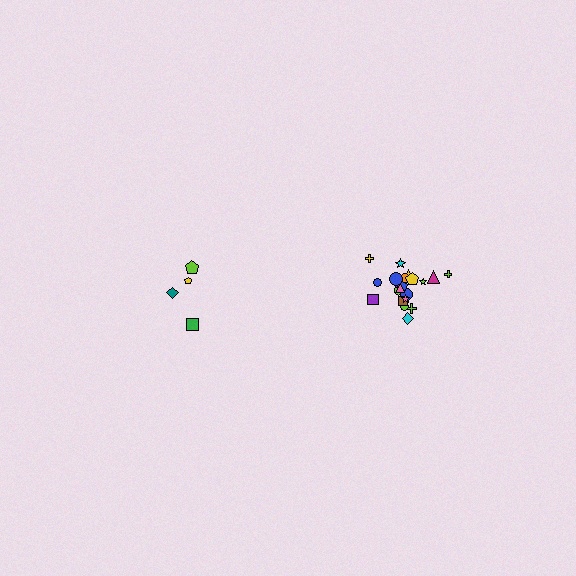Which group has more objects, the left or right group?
The right group.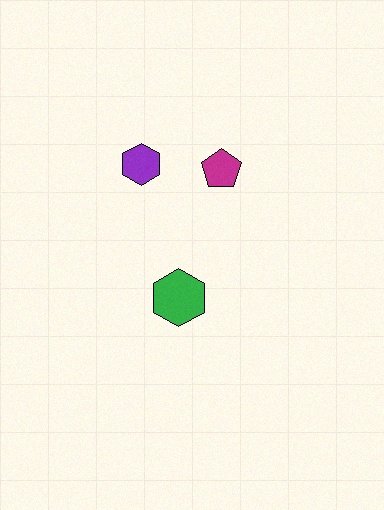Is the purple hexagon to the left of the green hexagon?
Yes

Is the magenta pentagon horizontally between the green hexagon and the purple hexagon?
No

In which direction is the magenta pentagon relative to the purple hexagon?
The magenta pentagon is to the right of the purple hexagon.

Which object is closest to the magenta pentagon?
The purple hexagon is closest to the magenta pentagon.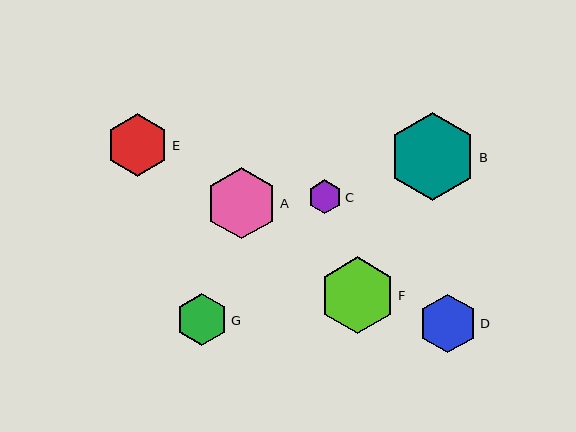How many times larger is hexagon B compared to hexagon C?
Hexagon B is approximately 2.6 times the size of hexagon C.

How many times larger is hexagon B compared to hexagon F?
Hexagon B is approximately 1.1 times the size of hexagon F.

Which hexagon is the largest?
Hexagon B is the largest with a size of approximately 88 pixels.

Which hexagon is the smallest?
Hexagon C is the smallest with a size of approximately 34 pixels.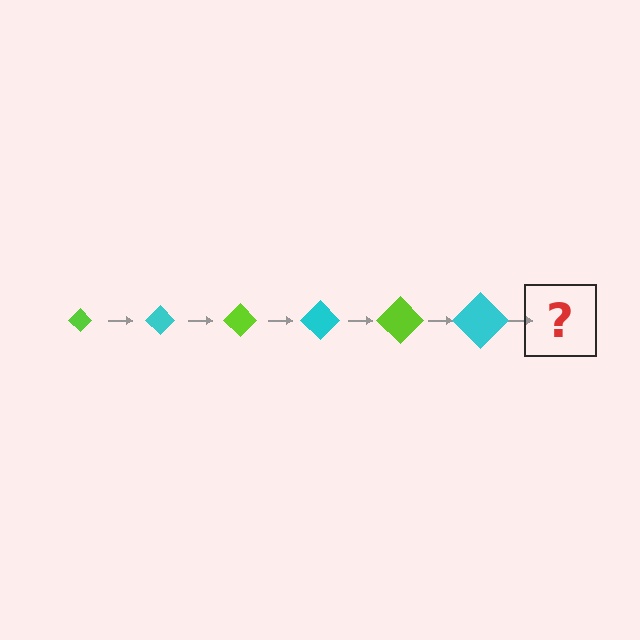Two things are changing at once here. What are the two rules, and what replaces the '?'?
The two rules are that the diamond grows larger each step and the color cycles through lime and cyan. The '?' should be a lime diamond, larger than the previous one.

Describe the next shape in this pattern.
It should be a lime diamond, larger than the previous one.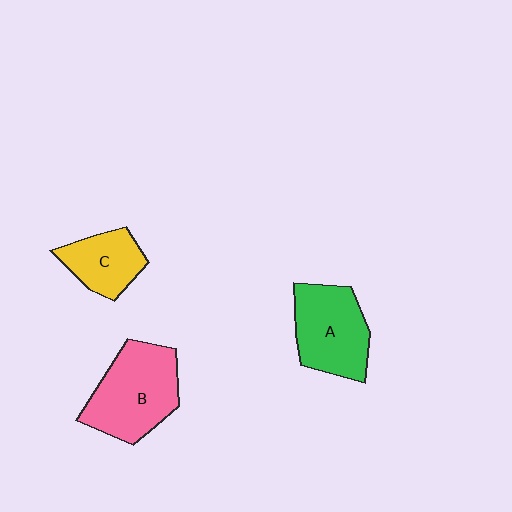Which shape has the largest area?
Shape B (pink).